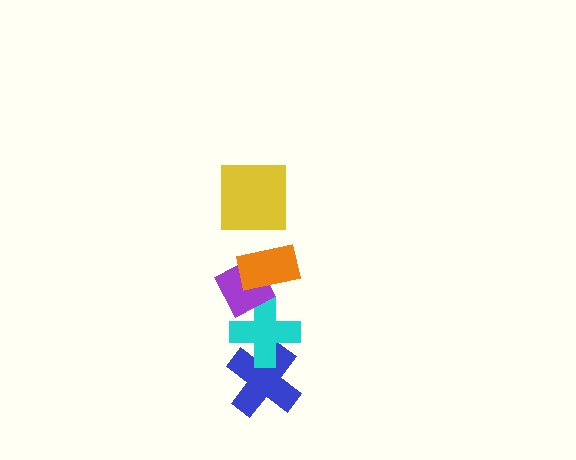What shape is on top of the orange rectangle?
The yellow square is on top of the orange rectangle.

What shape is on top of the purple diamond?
The orange rectangle is on top of the purple diamond.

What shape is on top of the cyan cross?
The purple diamond is on top of the cyan cross.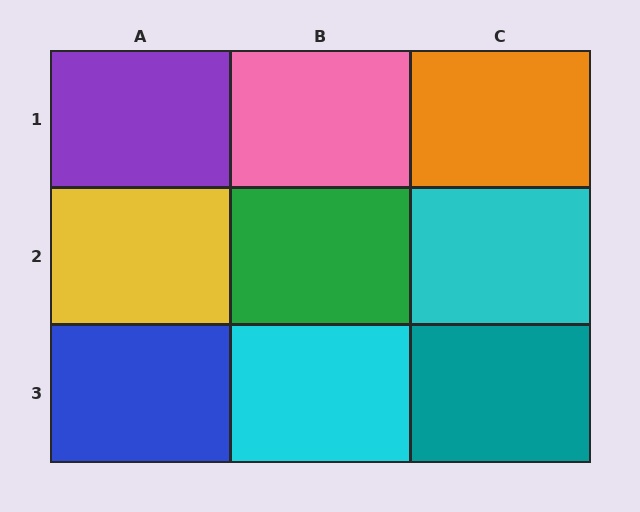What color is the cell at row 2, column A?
Yellow.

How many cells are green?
1 cell is green.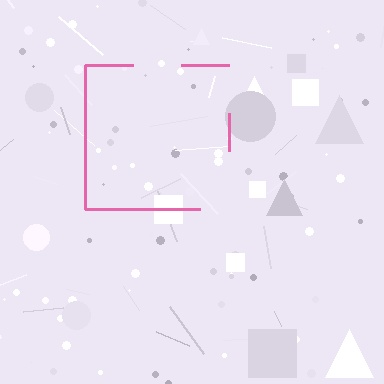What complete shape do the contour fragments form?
The contour fragments form a square.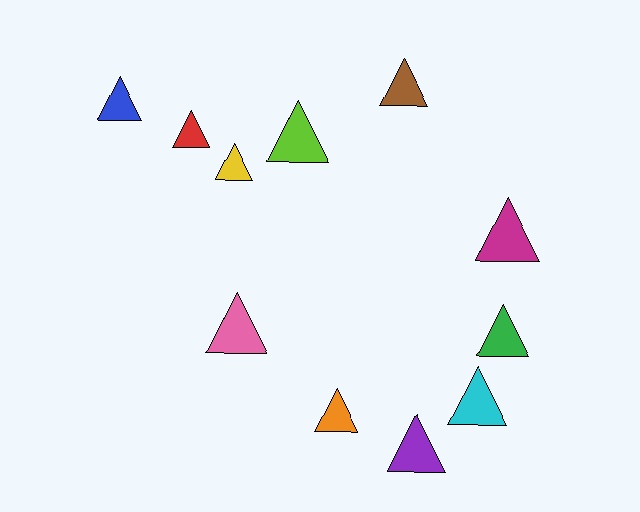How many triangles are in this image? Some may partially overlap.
There are 11 triangles.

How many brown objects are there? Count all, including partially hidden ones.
There is 1 brown object.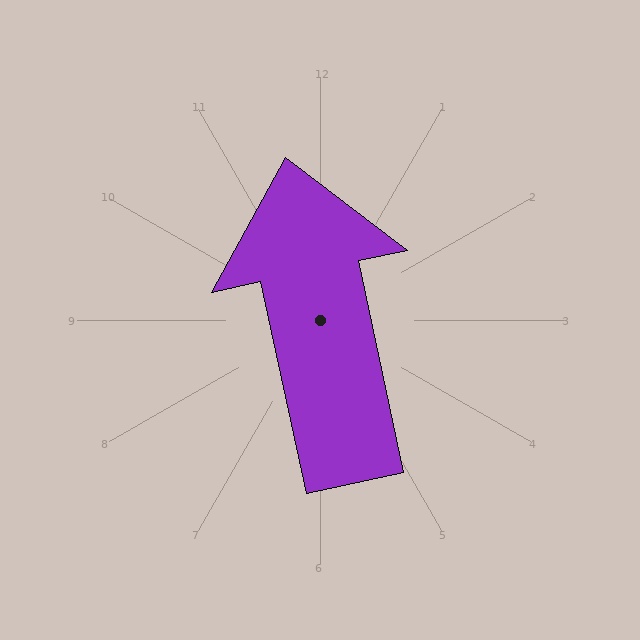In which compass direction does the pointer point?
North.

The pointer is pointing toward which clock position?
Roughly 12 o'clock.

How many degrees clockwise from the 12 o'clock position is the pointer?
Approximately 348 degrees.